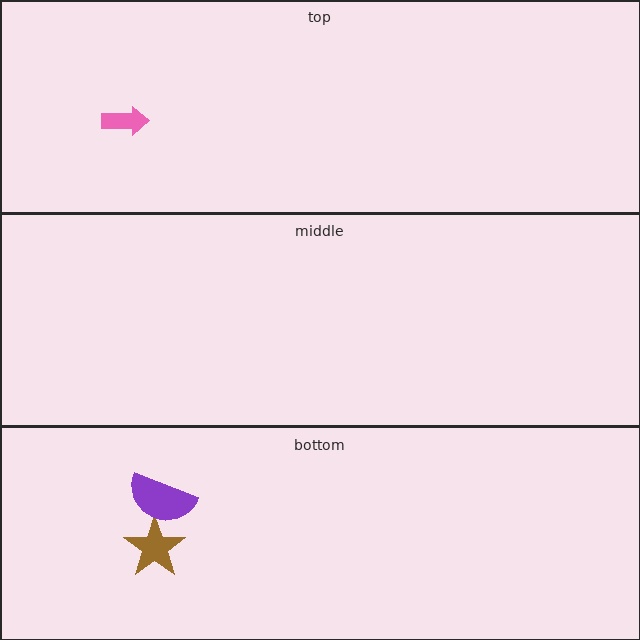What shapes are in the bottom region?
The brown star, the purple semicircle.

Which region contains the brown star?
The bottom region.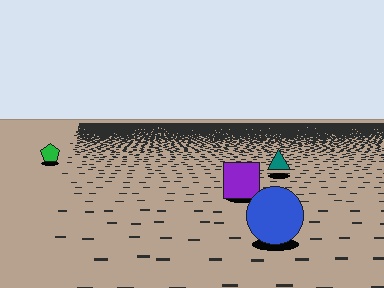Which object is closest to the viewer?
The blue circle is closest. The texture marks near it are larger and more spread out.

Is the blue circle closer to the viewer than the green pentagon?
Yes. The blue circle is closer — you can tell from the texture gradient: the ground texture is coarser near it.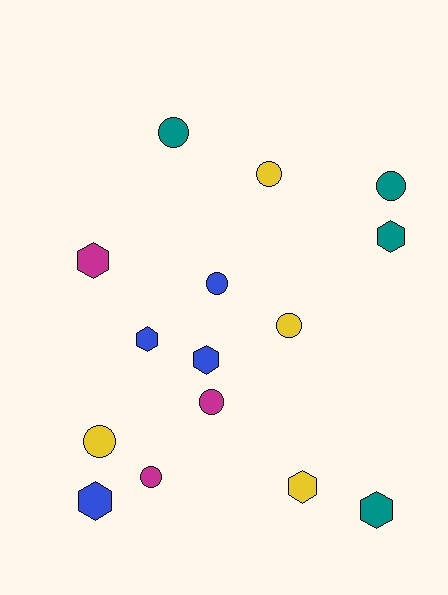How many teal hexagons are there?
There are 2 teal hexagons.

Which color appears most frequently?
Teal, with 4 objects.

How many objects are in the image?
There are 15 objects.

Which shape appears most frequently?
Circle, with 8 objects.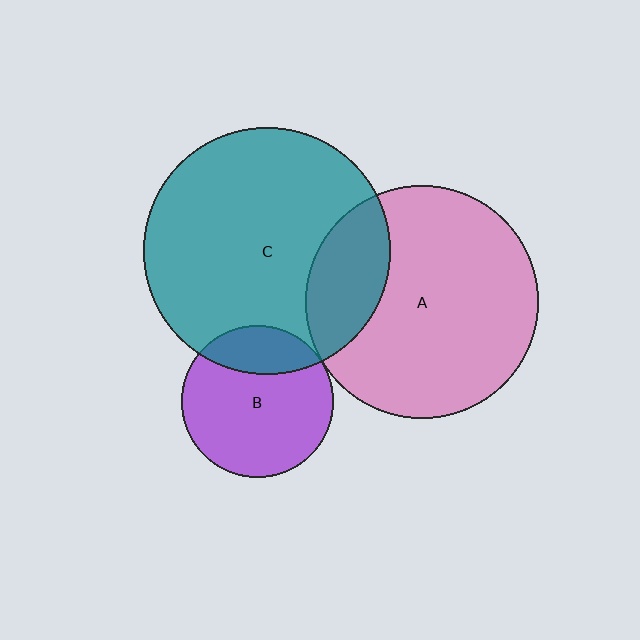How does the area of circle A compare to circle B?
Approximately 2.3 times.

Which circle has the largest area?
Circle C (teal).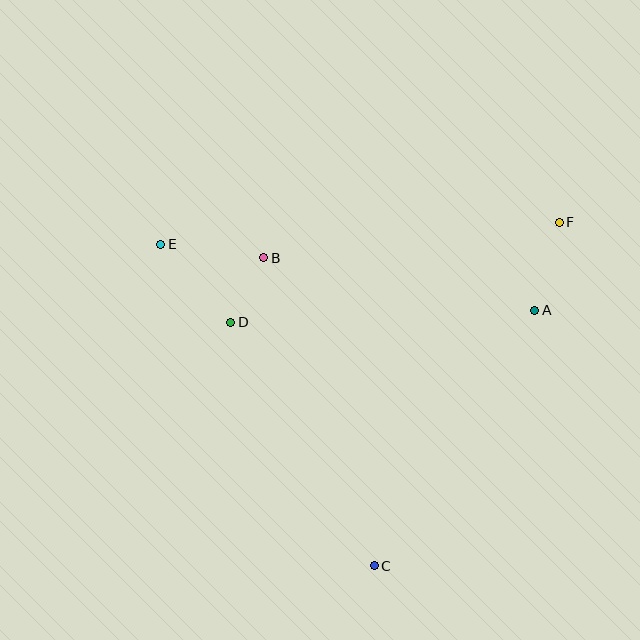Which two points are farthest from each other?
Points E and F are farthest from each other.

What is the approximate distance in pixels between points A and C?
The distance between A and C is approximately 302 pixels.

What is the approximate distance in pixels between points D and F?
The distance between D and F is approximately 343 pixels.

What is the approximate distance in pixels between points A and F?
The distance between A and F is approximately 91 pixels.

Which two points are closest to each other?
Points B and D are closest to each other.